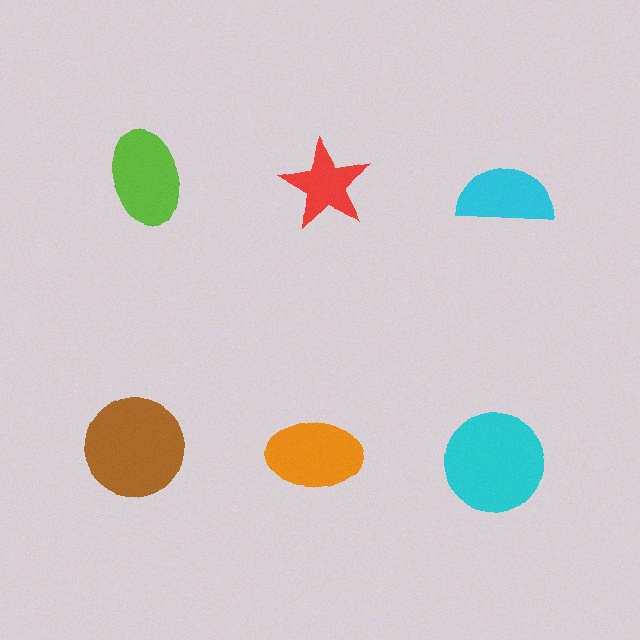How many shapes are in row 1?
3 shapes.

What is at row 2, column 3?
A cyan circle.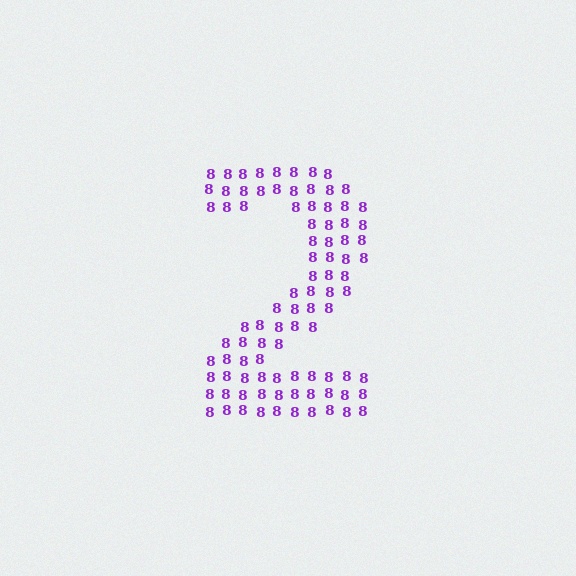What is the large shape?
The large shape is the digit 2.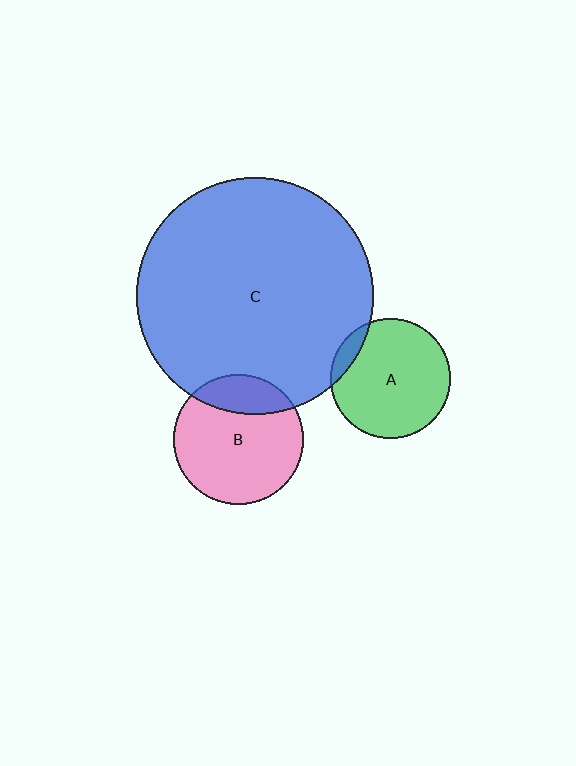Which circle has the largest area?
Circle C (blue).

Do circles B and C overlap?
Yes.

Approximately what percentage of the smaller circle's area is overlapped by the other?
Approximately 20%.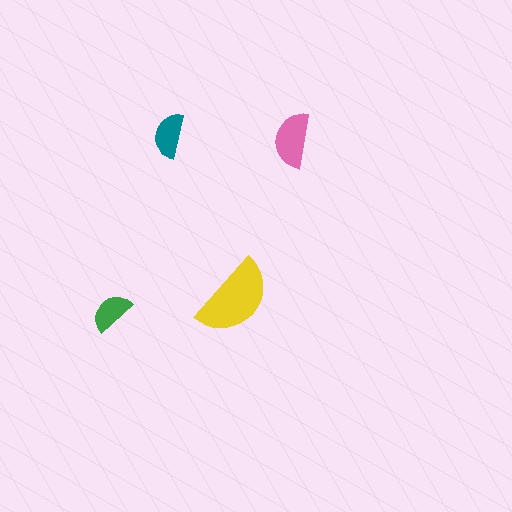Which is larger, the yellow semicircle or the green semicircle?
The yellow one.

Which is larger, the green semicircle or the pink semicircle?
The pink one.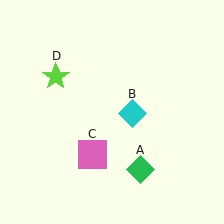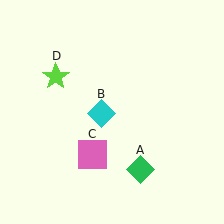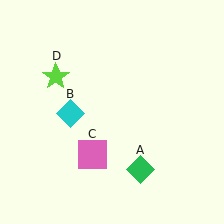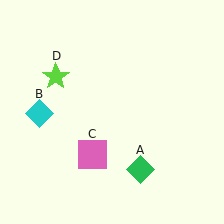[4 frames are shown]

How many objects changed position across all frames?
1 object changed position: cyan diamond (object B).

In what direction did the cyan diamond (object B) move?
The cyan diamond (object B) moved left.